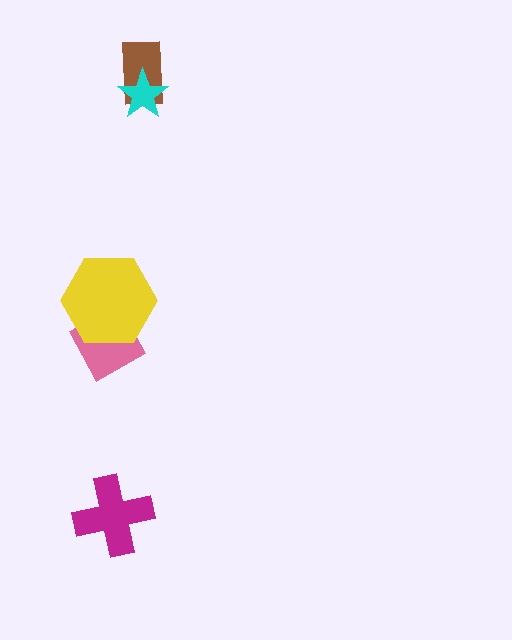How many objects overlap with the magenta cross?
0 objects overlap with the magenta cross.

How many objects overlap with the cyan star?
1 object overlaps with the cyan star.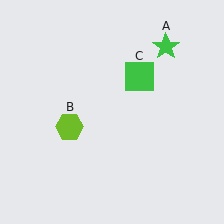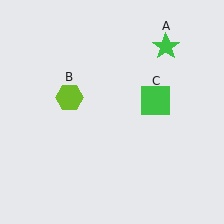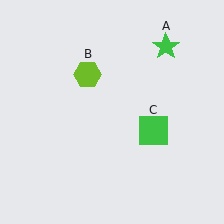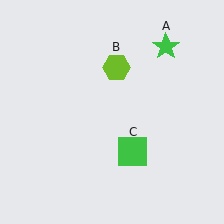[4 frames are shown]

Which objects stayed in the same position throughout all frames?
Green star (object A) remained stationary.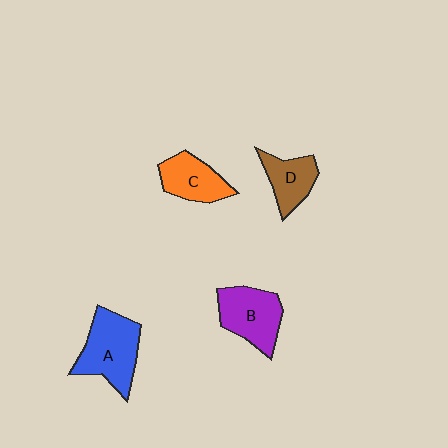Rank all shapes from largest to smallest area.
From largest to smallest: A (blue), B (purple), C (orange), D (brown).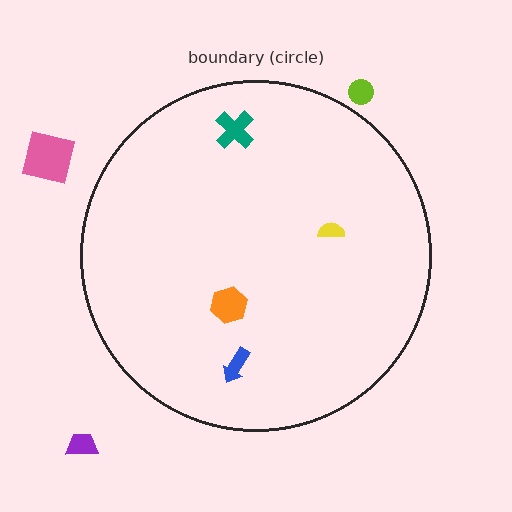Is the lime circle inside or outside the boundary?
Outside.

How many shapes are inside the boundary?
4 inside, 3 outside.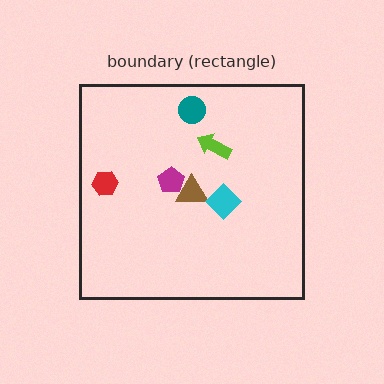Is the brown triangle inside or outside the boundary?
Inside.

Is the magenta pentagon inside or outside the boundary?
Inside.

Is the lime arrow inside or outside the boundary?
Inside.